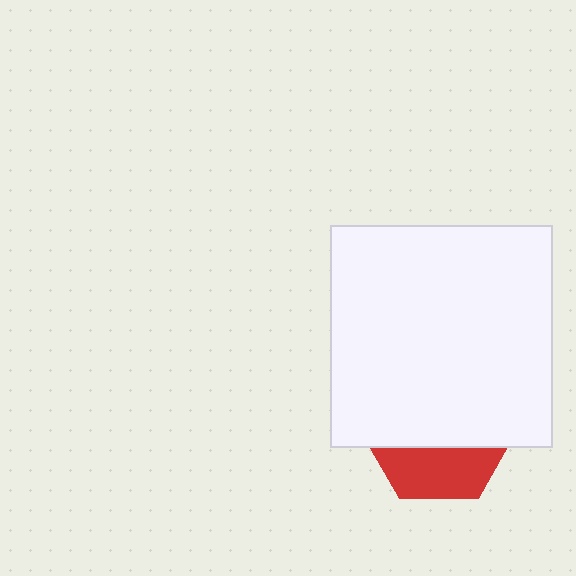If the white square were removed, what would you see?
You would see the complete red hexagon.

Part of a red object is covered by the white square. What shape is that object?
It is a hexagon.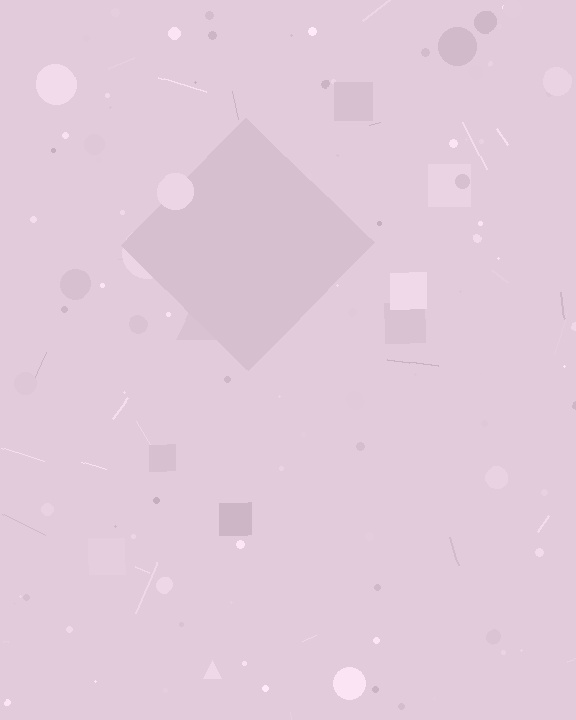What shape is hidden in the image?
A diamond is hidden in the image.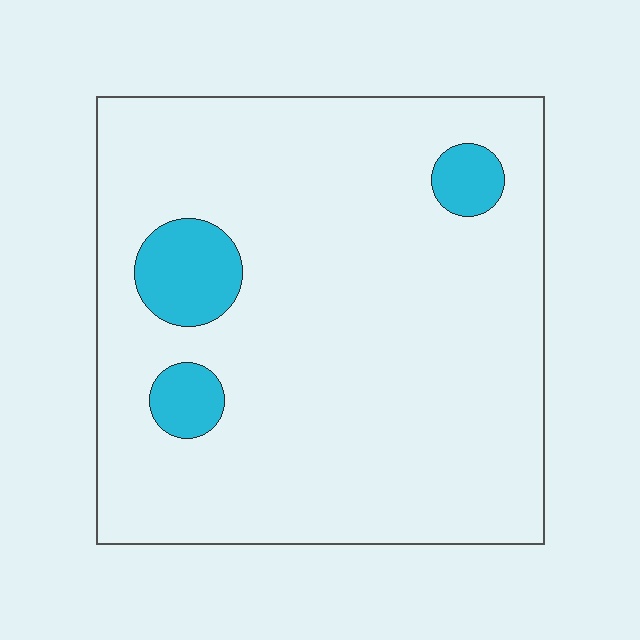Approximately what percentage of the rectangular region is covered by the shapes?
Approximately 10%.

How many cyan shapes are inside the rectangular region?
3.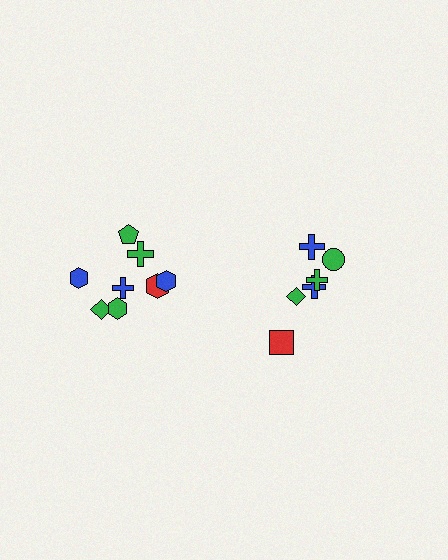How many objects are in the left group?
There are 8 objects.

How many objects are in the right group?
There are 6 objects.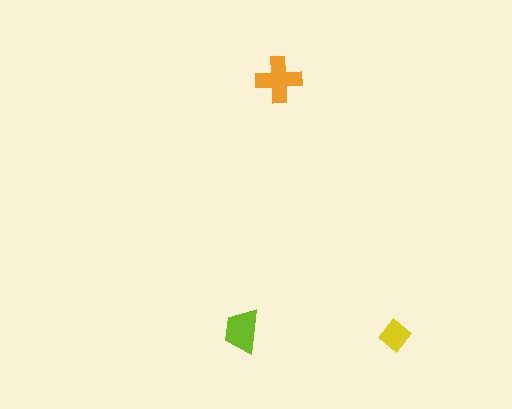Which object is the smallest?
The yellow diamond.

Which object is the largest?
The orange cross.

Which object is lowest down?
The yellow diamond is bottommost.